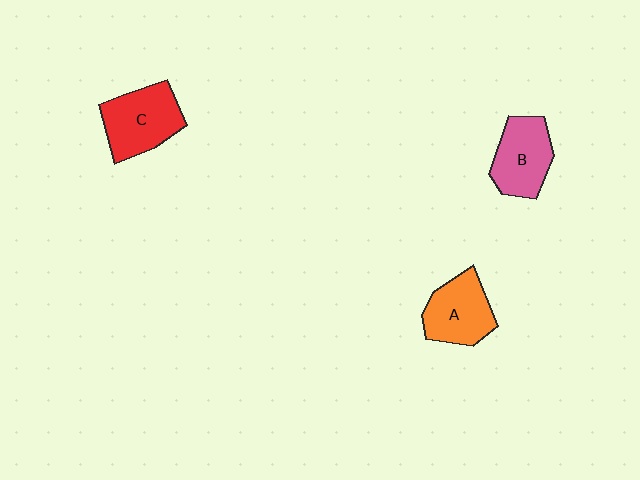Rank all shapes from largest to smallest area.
From largest to smallest: C (red), A (orange), B (pink).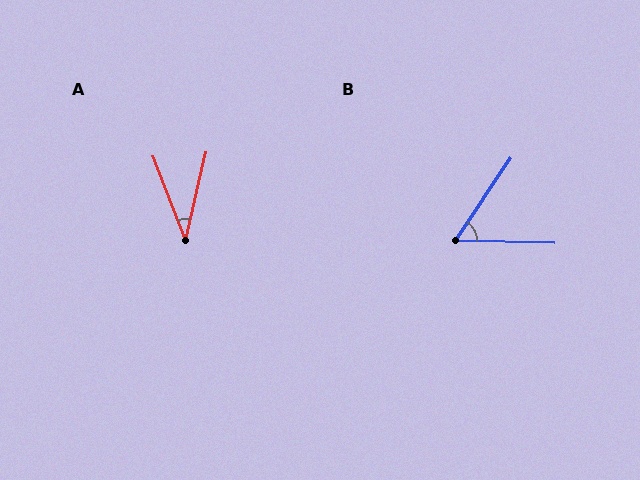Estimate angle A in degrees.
Approximately 34 degrees.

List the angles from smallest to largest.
A (34°), B (58°).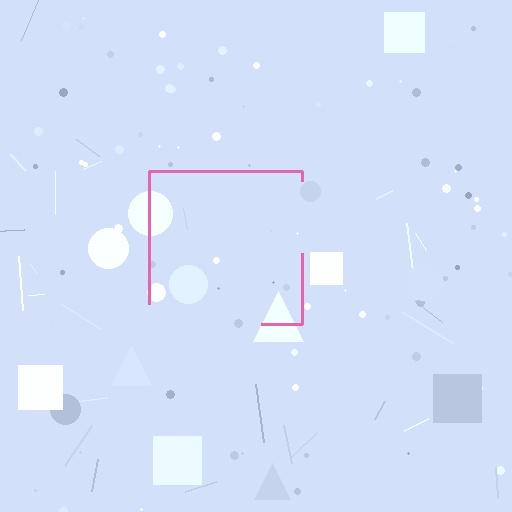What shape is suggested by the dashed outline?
The dashed outline suggests a square.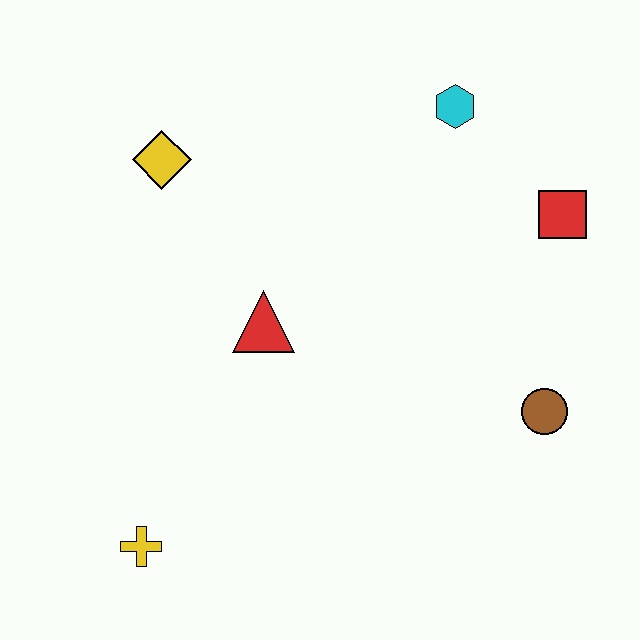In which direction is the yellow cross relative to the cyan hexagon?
The yellow cross is below the cyan hexagon.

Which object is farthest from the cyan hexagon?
The yellow cross is farthest from the cyan hexagon.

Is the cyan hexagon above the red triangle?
Yes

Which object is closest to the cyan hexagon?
The red square is closest to the cyan hexagon.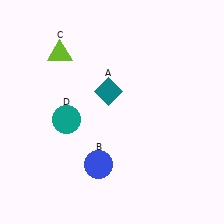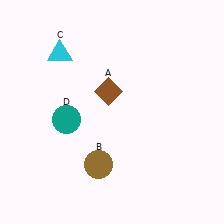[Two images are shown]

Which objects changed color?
A changed from teal to brown. B changed from blue to brown. C changed from lime to cyan.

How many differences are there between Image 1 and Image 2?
There are 3 differences between the two images.